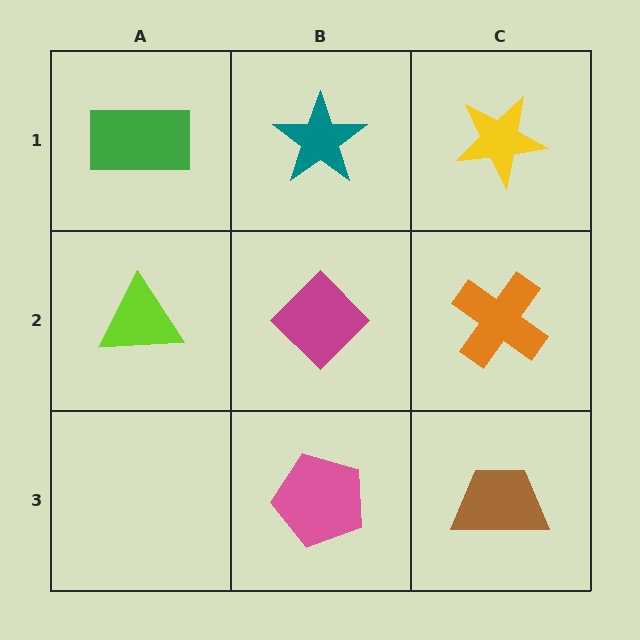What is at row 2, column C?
An orange cross.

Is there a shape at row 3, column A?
No, that cell is empty.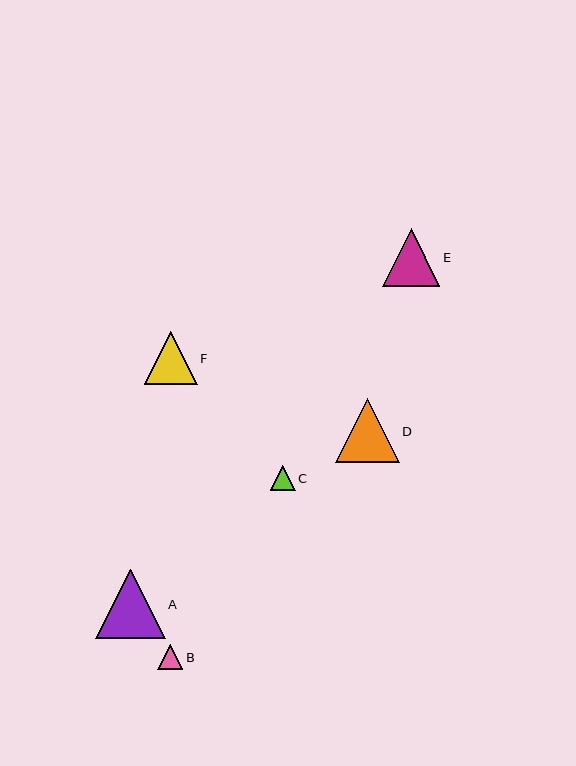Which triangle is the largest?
Triangle A is the largest with a size of approximately 69 pixels.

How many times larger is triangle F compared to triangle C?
Triangle F is approximately 2.1 times the size of triangle C.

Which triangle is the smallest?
Triangle C is the smallest with a size of approximately 25 pixels.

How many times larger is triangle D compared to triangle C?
Triangle D is approximately 2.6 times the size of triangle C.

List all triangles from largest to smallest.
From largest to smallest: A, D, E, F, B, C.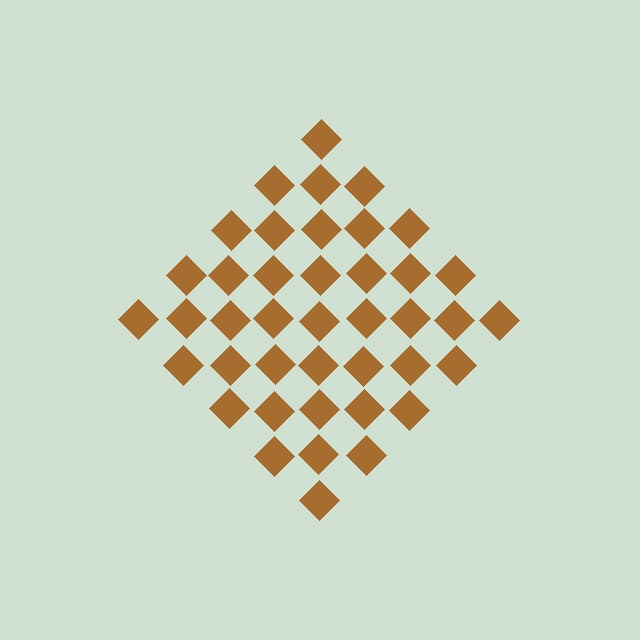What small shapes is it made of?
It is made of small diamonds.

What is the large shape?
The large shape is a diamond.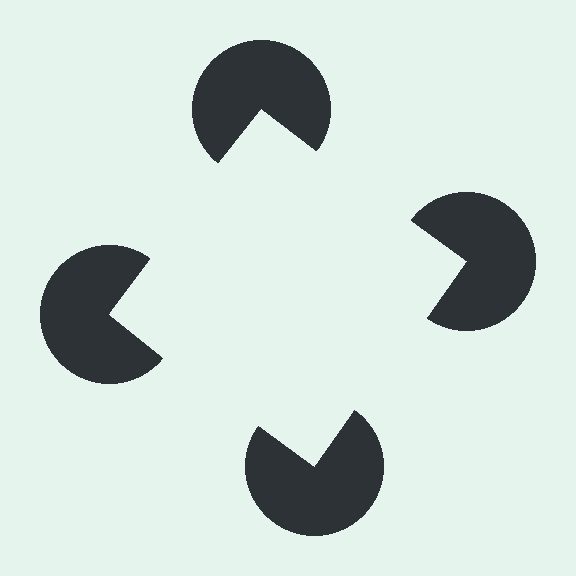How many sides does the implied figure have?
4 sides.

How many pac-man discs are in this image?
There are 4 — one at each vertex of the illusory square.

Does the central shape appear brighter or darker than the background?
It typically appears slightly brighter than the background, even though no actual brightness change is drawn.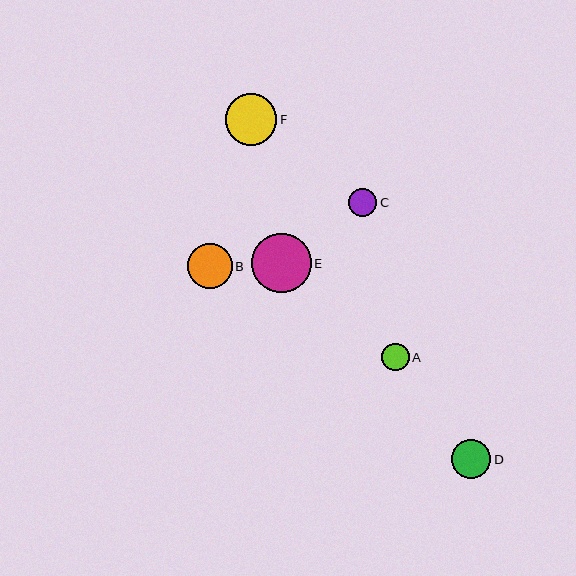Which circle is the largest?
Circle E is the largest with a size of approximately 60 pixels.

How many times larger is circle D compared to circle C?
Circle D is approximately 1.4 times the size of circle C.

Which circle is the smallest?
Circle A is the smallest with a size of approximately 27 pixels.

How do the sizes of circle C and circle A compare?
Circle C and circle A are approximately the same size.